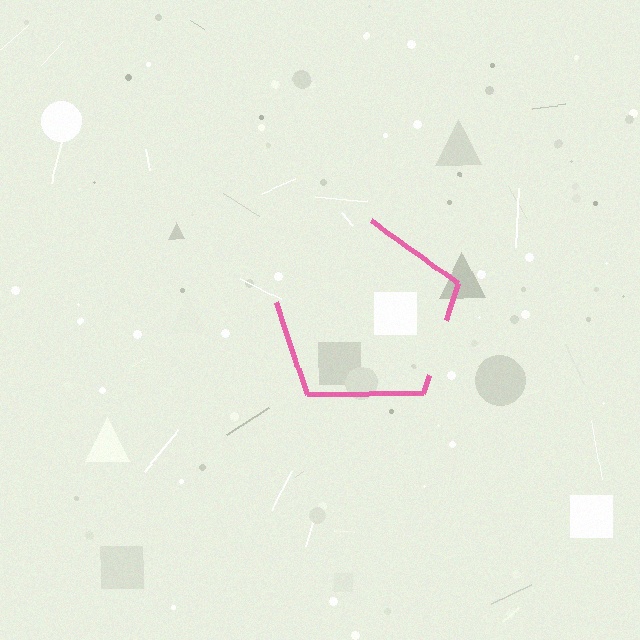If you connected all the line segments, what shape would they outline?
They would outline a pentagon.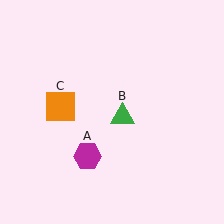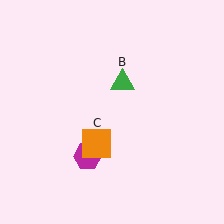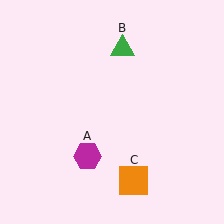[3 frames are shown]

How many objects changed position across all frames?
2 objects changed position: green triangle (object B), orange square (object C).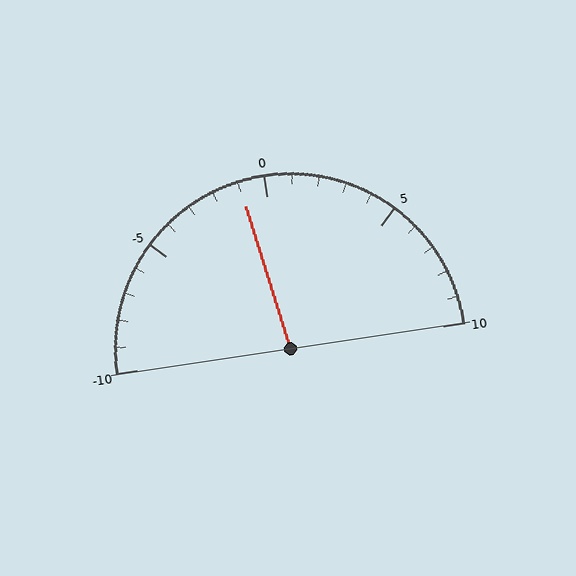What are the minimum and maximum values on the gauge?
The gauge ranges from -10 to 10.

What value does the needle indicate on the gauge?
The needle indicates approximately -1.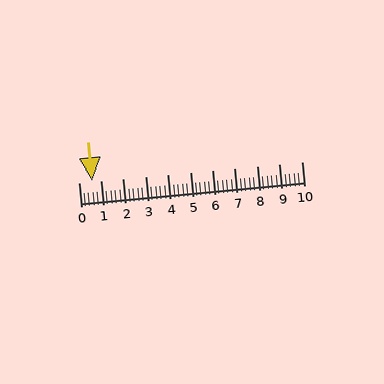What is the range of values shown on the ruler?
The ruler shows values from 0 to 10.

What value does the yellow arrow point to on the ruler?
The yellow arrow points to approximately 0.6.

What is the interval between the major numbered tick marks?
The major tick marks are spaced 1 units apart.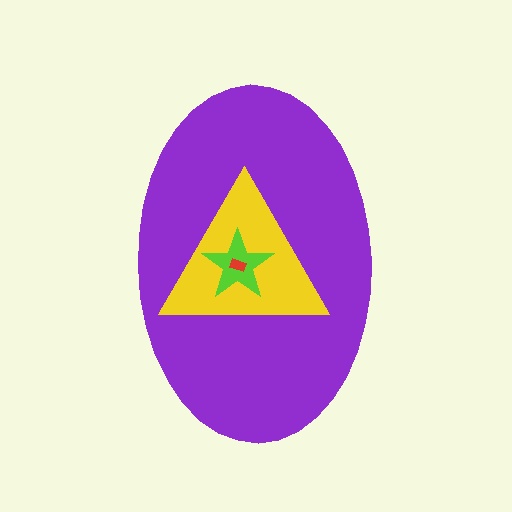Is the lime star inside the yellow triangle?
Yes.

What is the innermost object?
The red rectangle.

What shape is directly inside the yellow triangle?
The lime star.